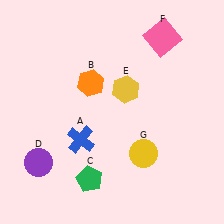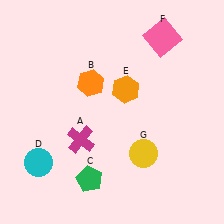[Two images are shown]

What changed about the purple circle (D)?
In Image 1, D is purple. In Image 2, it changed to cyan.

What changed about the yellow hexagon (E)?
In Image 1, E is yellow. In Image 2, it changed to orange.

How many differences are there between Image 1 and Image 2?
There are 3 differences between the two images.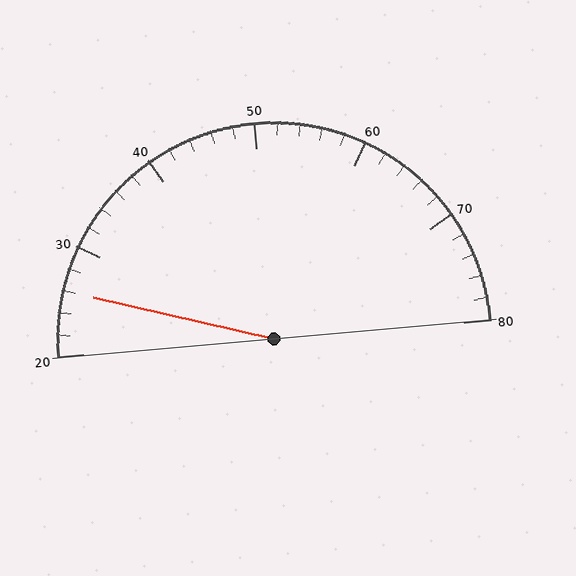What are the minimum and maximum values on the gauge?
The gauge ranges from 20 to 80.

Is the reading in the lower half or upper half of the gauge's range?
The reading is in the lower half of the range (20 to 80).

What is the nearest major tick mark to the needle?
The nearest major tick mark is 30.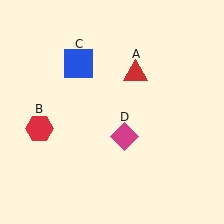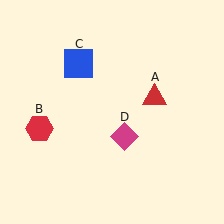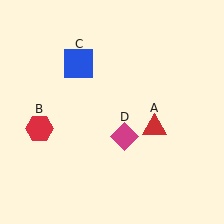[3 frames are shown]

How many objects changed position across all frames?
1 object changed position: red triangle (object A).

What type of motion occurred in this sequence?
The red triangle (object A) rotated clockwise around the center of the scene.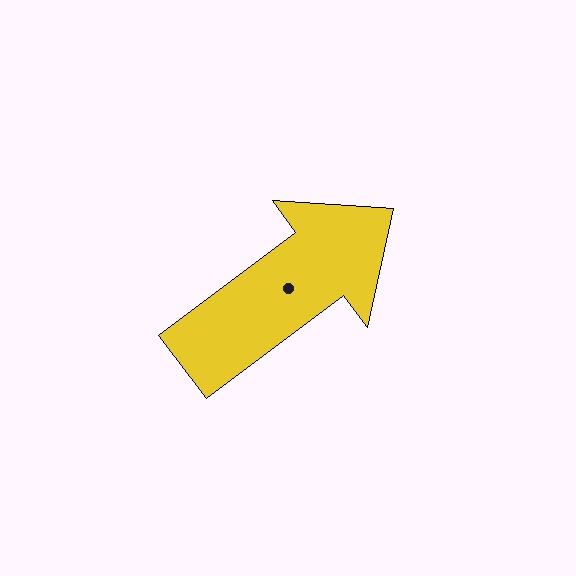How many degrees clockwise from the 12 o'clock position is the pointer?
Approximately 53 degrees.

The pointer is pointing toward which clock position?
Roughly 2 o'clock.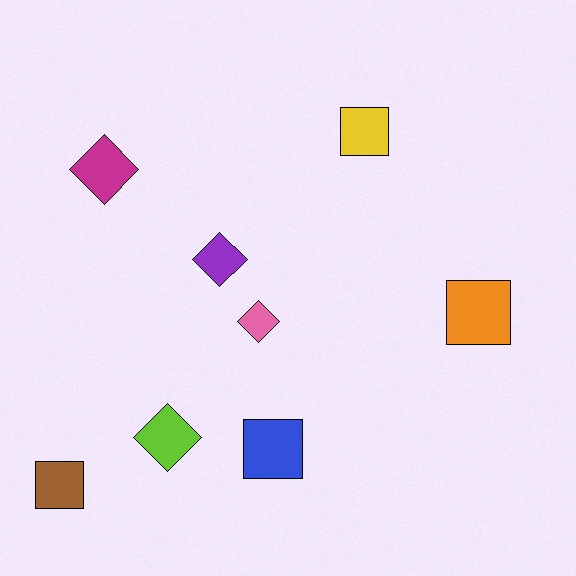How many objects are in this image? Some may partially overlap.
There are 8 objects.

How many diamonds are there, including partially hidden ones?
There are 4 diamonds.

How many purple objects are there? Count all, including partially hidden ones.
There is 1 purple object.